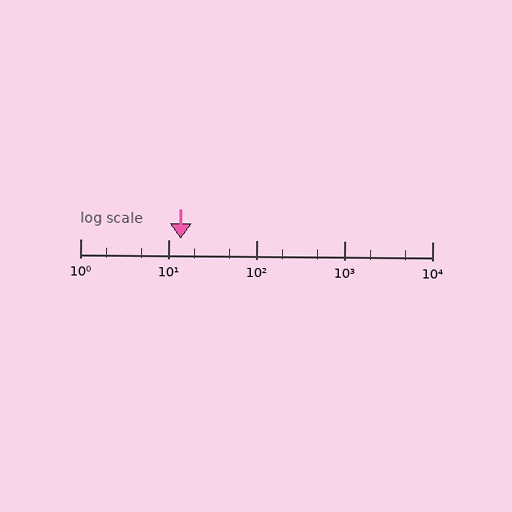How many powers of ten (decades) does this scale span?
The scale spans 4 decades, from 1 to 10000.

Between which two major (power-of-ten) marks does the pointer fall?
The pointer is between 10 and 100.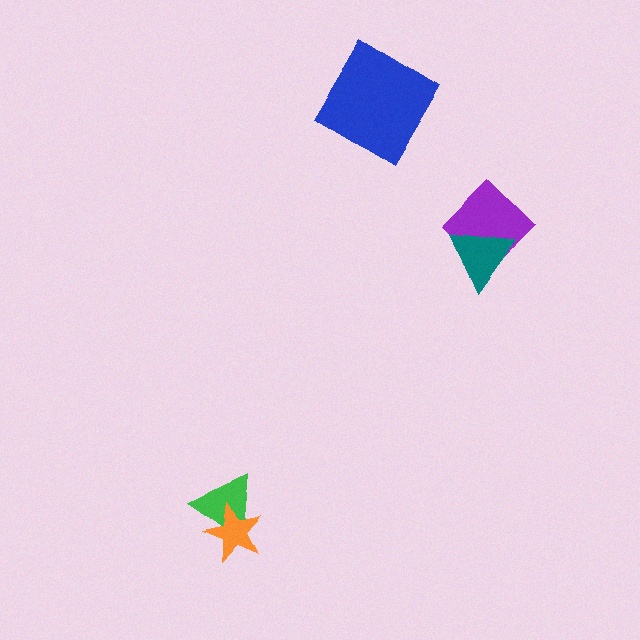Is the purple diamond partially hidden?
Yes, it is partially covered by another shape.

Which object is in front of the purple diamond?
The teal triangle is in front of the purple diamond.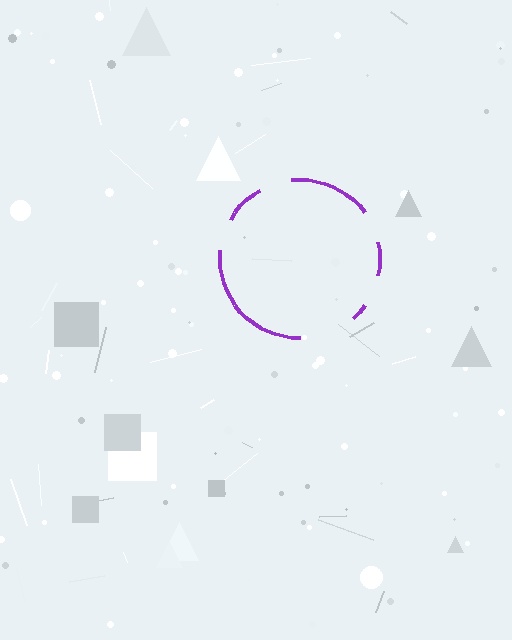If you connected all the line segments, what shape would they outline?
They would outline a circle.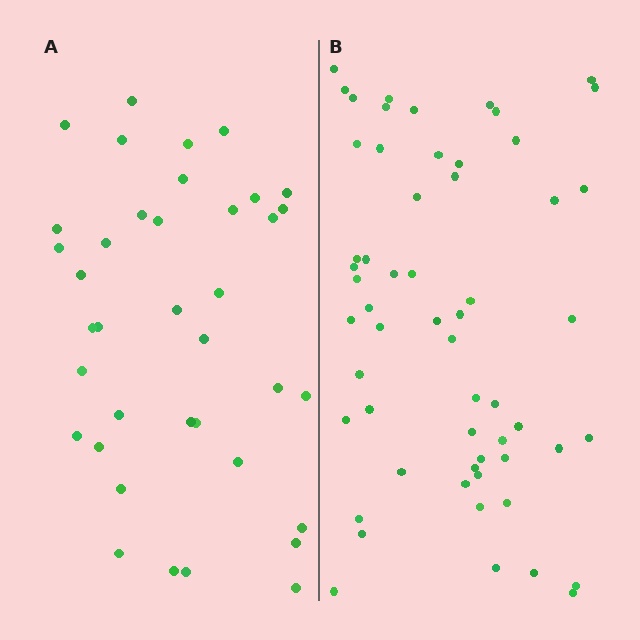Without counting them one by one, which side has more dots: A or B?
Region B (the right region) has more dots.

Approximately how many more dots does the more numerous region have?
Region B has approximately 20 more dots than region A.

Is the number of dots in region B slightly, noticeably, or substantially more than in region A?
Region B has substantially more. The ratio is roughly 1.5 to 1.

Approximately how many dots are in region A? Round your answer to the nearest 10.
About 40 dots. (The exact count is 38, which rounds to 40.)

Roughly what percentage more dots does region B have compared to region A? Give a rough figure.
About 55% more.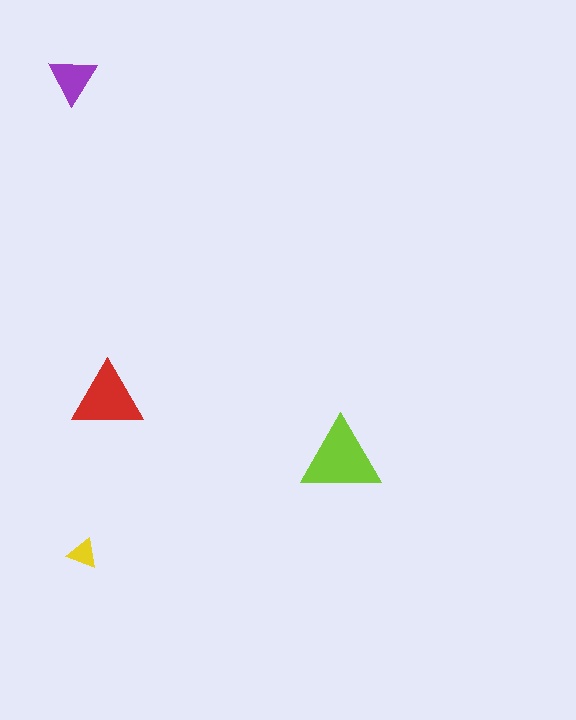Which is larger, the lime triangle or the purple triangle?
The lime one.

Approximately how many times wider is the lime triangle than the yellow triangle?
About 2.5 times wider.